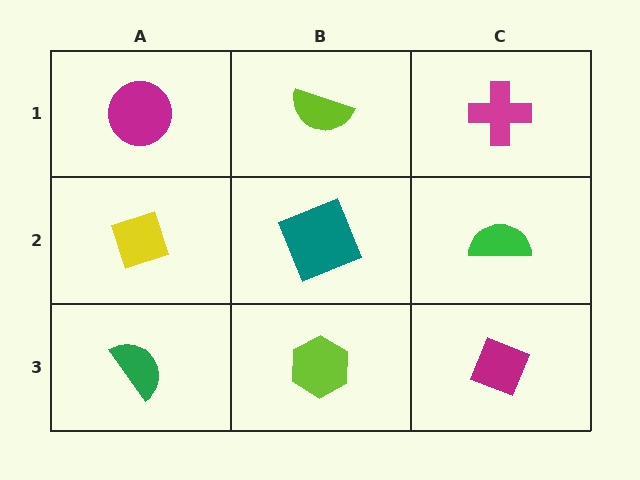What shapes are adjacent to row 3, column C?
A green semicircle (row 2, column C), a lime hexagon (row 3, column B).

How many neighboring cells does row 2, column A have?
3.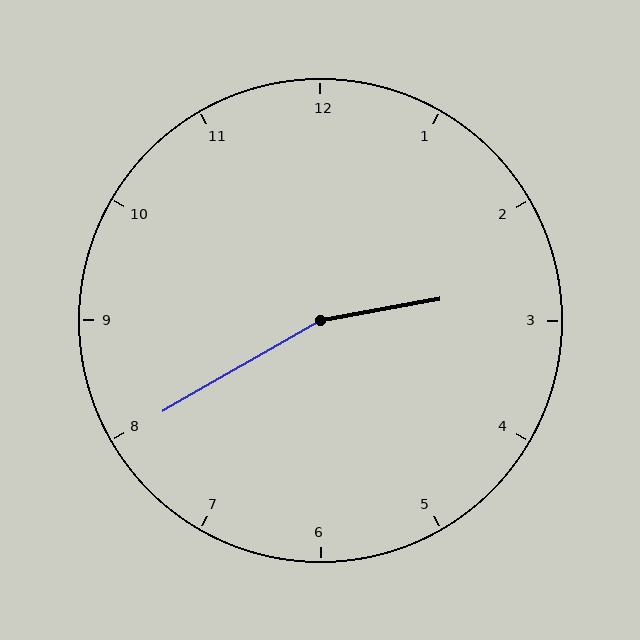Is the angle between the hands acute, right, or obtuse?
It is obtuse.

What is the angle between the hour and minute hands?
Approximately 160 degrees.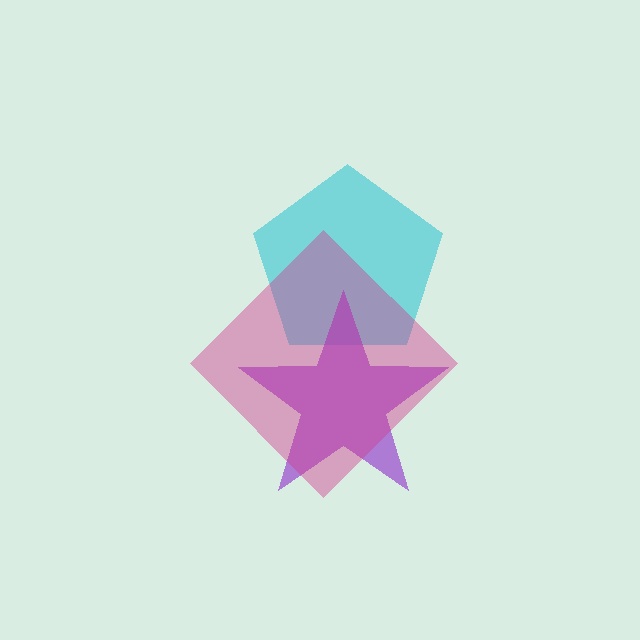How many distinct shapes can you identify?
There are 3 distinct shapes: a cyan pentagon, a purple star, a magenta diamond.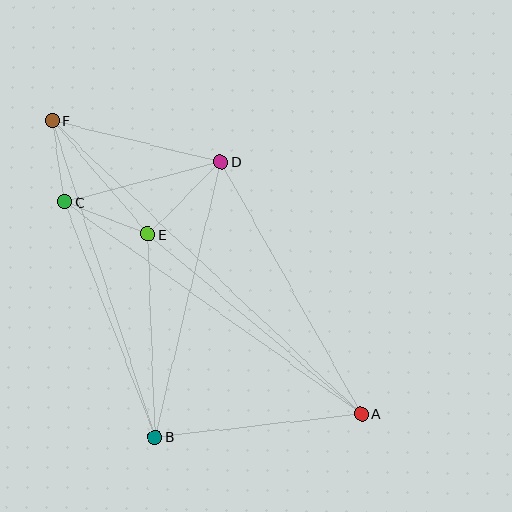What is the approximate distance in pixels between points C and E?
The distance between C and E is approximately 89 pixels.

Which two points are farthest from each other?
Points A and F are farthest from each other.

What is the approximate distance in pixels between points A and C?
The distance between A and C is approximately 364 pixels.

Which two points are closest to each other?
Points C and F are closest to each other.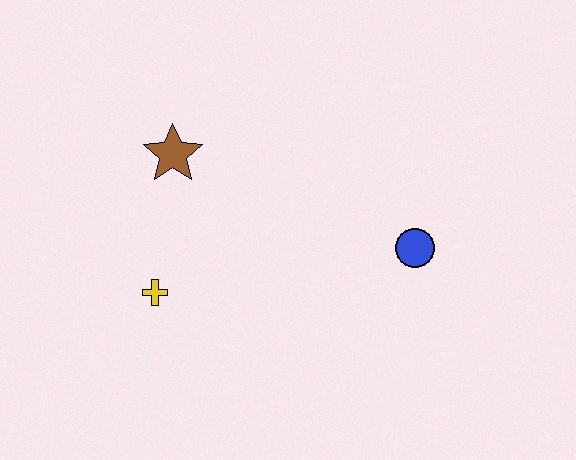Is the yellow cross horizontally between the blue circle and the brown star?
No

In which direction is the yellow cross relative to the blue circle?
The yellow cross is to the left of the blue circle.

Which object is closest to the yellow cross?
The brown star is closest to the yellow cross.